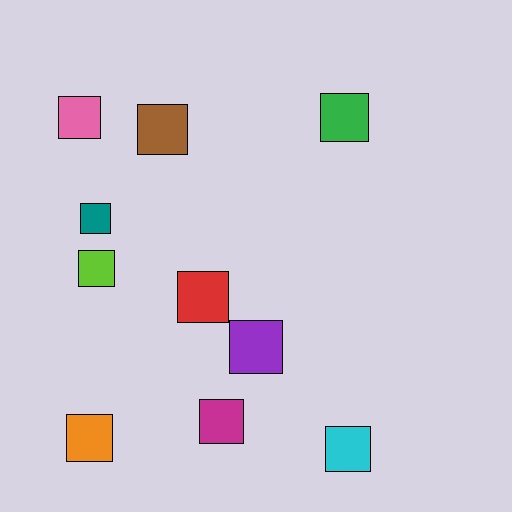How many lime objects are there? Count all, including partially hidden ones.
There is 1 lime object.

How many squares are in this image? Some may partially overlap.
There are 10 squares.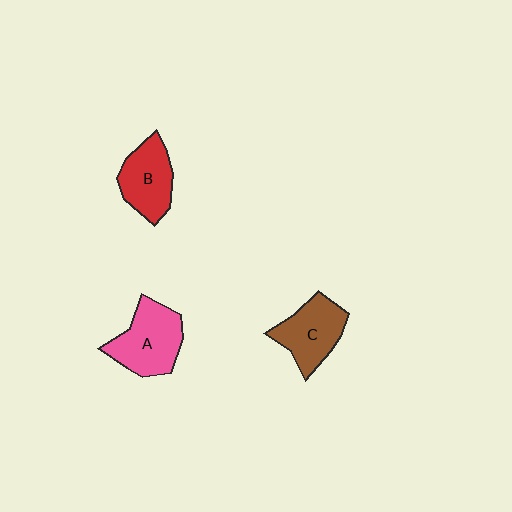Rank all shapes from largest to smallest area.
From largest to smallest: A (pink), C (brown), B (red).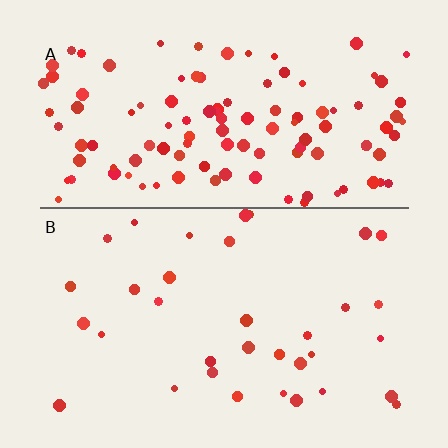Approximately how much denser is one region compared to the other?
Approximately 3.3× — region A over region B.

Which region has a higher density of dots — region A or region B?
A (the top).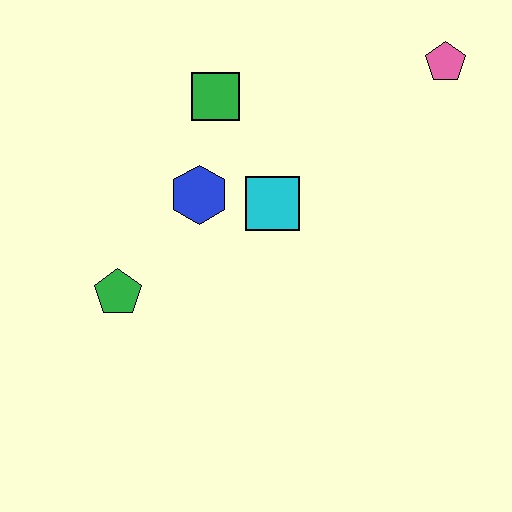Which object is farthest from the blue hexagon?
The pink pentagon is farthest from the blue hexagon.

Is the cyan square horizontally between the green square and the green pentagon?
No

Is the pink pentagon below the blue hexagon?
No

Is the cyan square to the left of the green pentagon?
No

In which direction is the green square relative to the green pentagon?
The green square is above the green pentagon.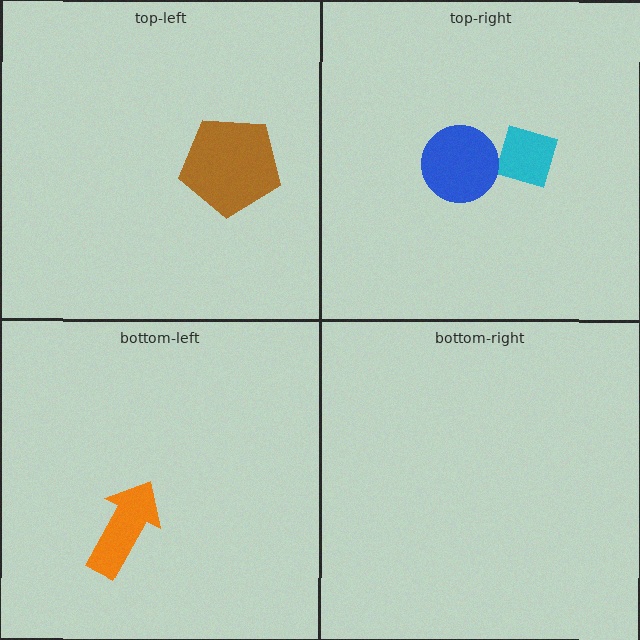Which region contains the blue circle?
The top-right region.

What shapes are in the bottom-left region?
The orange arrow.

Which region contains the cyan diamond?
The top-right region.